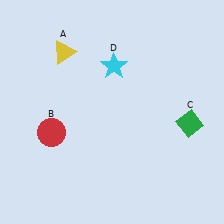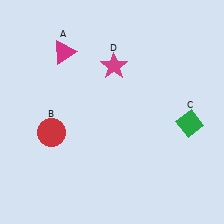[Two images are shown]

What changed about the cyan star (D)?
In Image 1, D is cyan. In Image 2, it changed to magenta.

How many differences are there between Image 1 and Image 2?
There are 2 differences between the two images.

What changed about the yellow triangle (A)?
In Image 1, A is yellow. In Image 2, it changed to magenta.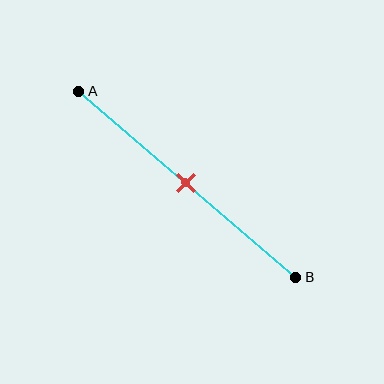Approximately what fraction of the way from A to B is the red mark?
The red mark is approximately 50% of the way from A to B.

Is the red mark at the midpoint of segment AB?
Yes, the mark is approximately at the midpoint.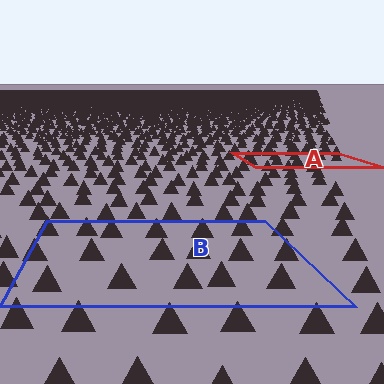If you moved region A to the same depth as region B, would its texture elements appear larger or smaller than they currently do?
They would appear larger. At a closer depth, the same texture elements are projected at a bigger on-screen size.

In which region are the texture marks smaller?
The texture marks are smaller in region A, because it is farther away.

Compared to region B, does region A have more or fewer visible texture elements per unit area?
Region A has more texture elements per unit area — they are packed more densely because it is farther away.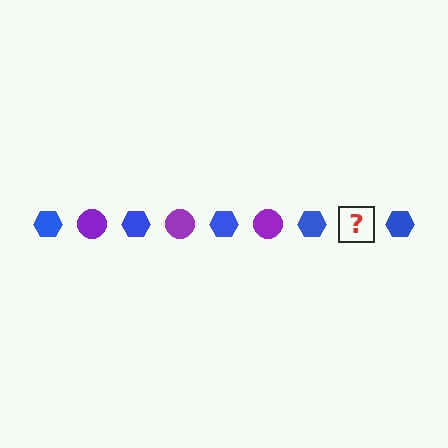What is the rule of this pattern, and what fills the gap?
The rule is that the pattern alternates between blue hexagon and purple circle. The gap should be filled with a purple circle.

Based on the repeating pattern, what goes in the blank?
The blank should be a purple circle.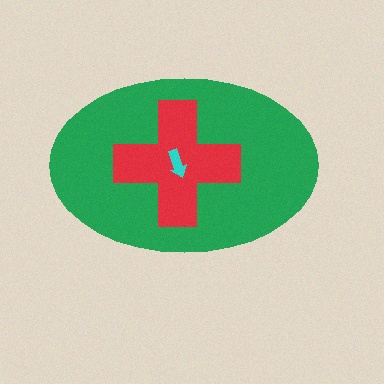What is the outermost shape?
The green ellipse.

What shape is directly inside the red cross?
The cyan arrow.